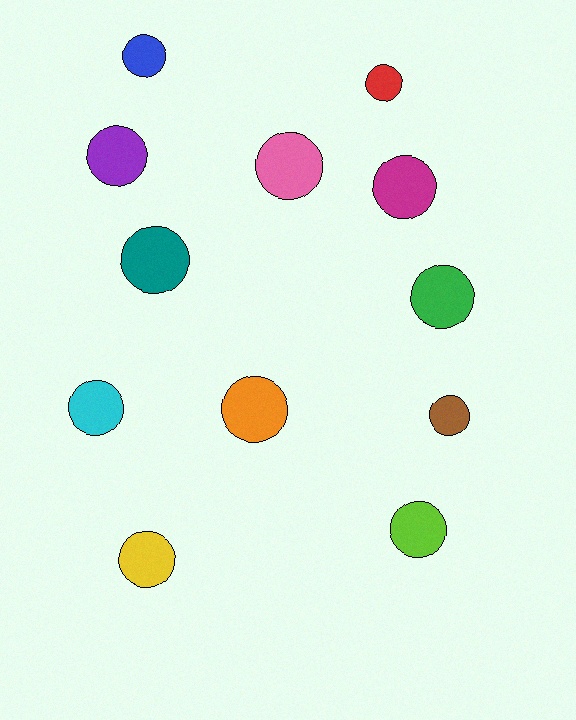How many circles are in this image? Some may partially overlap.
There are 12 circles.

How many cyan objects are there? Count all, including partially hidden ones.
There is 1 cyan object.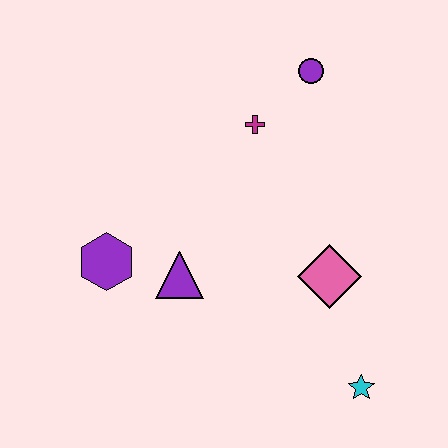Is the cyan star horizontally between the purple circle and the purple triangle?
No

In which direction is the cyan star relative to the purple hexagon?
The cyan star is to the right of the purple hexagon.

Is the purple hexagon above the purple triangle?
Yes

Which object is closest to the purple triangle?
The purple hexagon is closest to the purple triangle.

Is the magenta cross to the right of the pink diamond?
No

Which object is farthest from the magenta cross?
The cyan star is farthest from the magenta cross.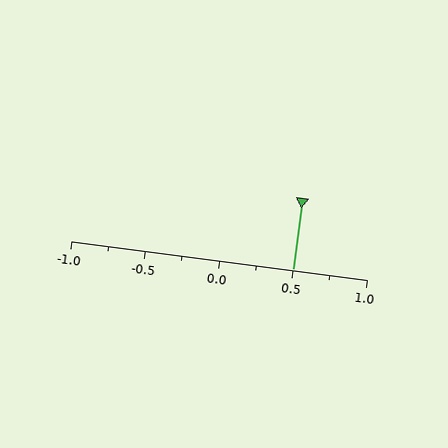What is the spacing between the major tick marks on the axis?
The major ticks are spaced 0.5 apart.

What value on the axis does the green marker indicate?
The marker indicates approximately 0.5.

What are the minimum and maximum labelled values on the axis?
The axis runs from -1.0 to 1.0.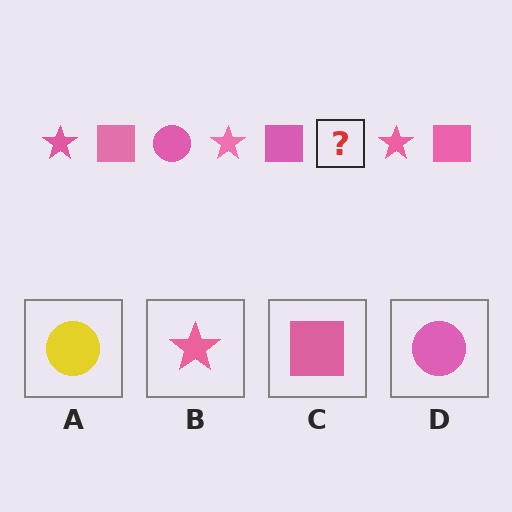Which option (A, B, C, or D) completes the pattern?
D.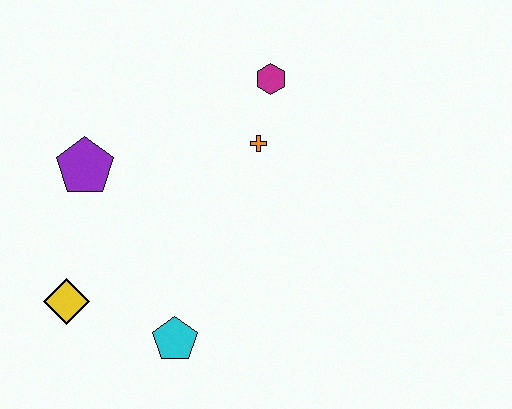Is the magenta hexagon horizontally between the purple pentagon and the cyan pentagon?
No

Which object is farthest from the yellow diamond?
The magenta hexagon is farthest from the yellow diamond.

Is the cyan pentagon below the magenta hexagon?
Yes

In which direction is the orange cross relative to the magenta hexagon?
The orange cross is below the magenta hexagon.